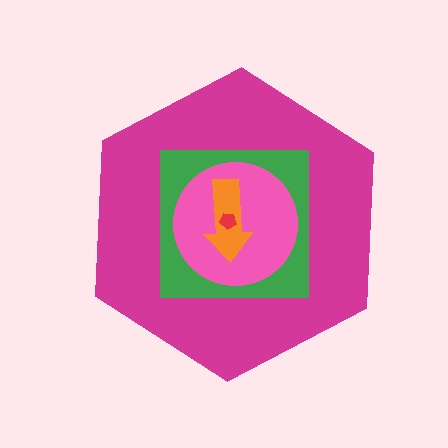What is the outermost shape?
The magenta hexagon.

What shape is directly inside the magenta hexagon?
The green square.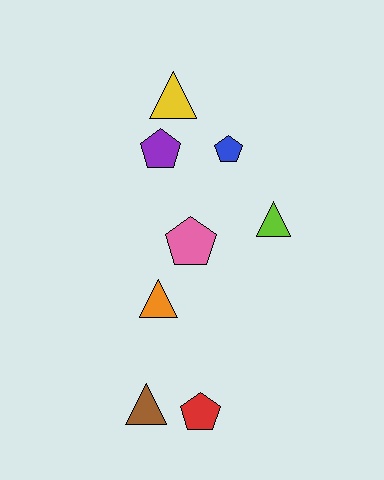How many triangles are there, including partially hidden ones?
There are 4 triangles.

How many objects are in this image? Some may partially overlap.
There are 8 objects.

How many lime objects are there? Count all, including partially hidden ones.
There is 1 lime object.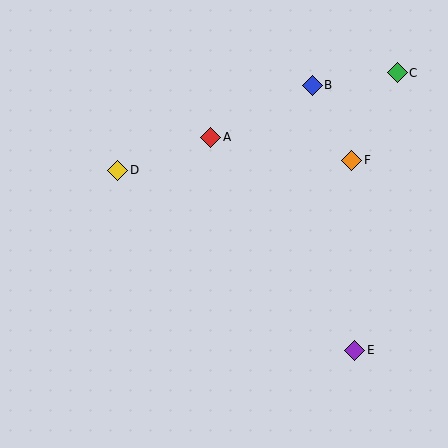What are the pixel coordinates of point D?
Point D is at (118, 170).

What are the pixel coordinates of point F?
Point F is at (352, 160).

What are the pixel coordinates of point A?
Point A is at (211, 137).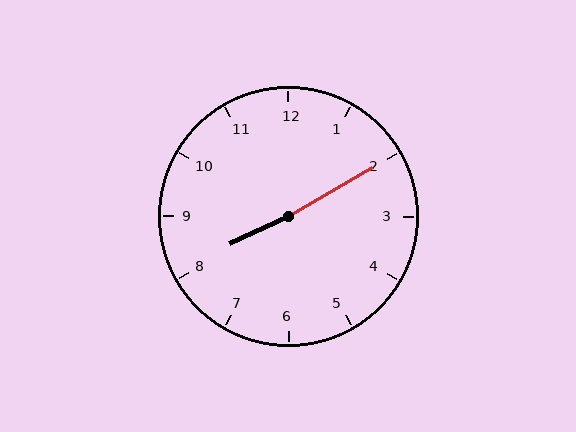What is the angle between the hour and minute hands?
Approximately 175 degrees.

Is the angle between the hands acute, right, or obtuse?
It is obtuse.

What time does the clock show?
8:10.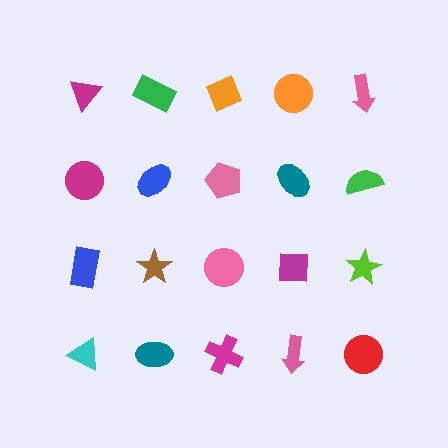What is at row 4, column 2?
A teal ellipse.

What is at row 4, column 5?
A red circle.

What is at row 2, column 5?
A green semicircle.